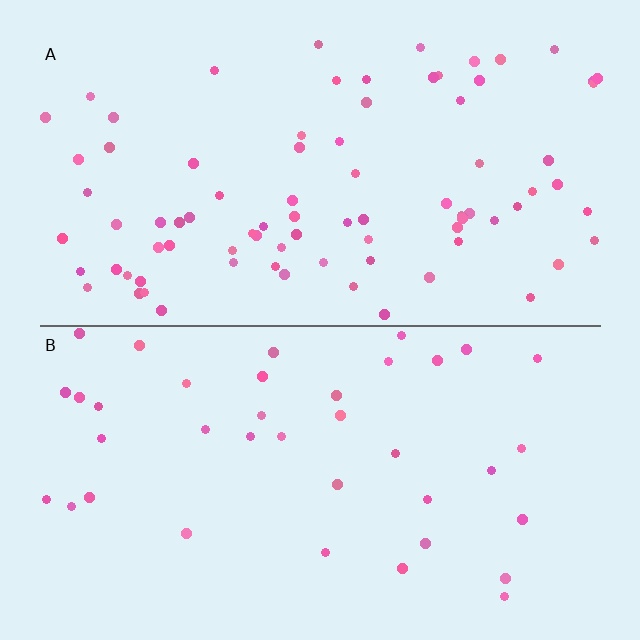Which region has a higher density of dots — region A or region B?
A (the top).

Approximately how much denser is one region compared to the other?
Approximately 2.2× — region A over region B.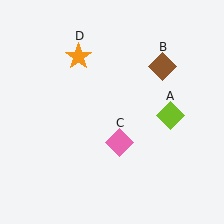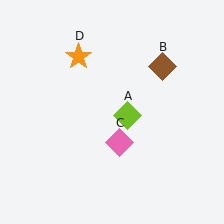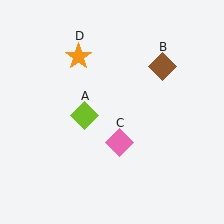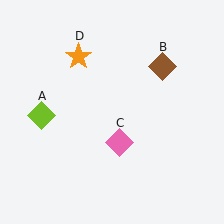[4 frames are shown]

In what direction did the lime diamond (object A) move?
The lime diamond (object A) moved left.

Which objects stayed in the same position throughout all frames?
Brown diamond (object B) and pink diamond (object C) and orange star (object D) remained stationary.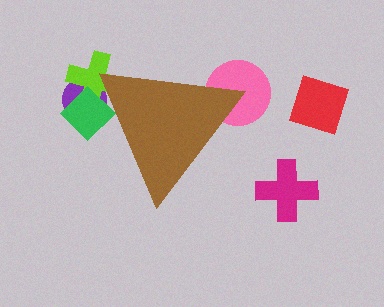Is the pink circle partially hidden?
Yes, the pink circle is partially hidden behind the brown triangle.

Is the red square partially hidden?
No, the red square is fully visible.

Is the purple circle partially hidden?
Yes, the purple circle is partially hidden behind the brown triangle.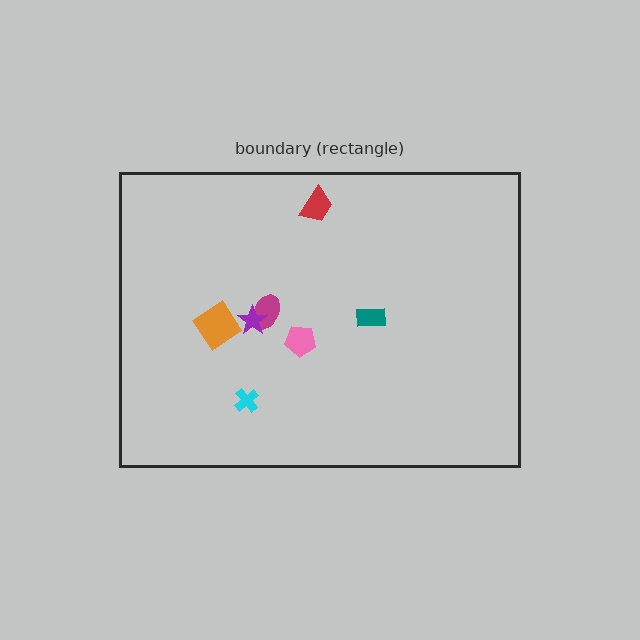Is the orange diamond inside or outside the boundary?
Inside.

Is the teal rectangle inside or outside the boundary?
Inside.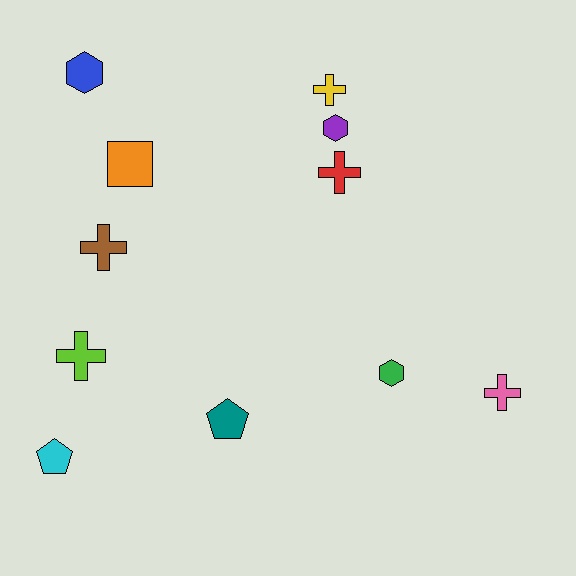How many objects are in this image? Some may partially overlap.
There are 11 objects.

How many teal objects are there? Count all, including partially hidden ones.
There is 1 teal object.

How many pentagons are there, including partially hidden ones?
There are 2 pentagons.